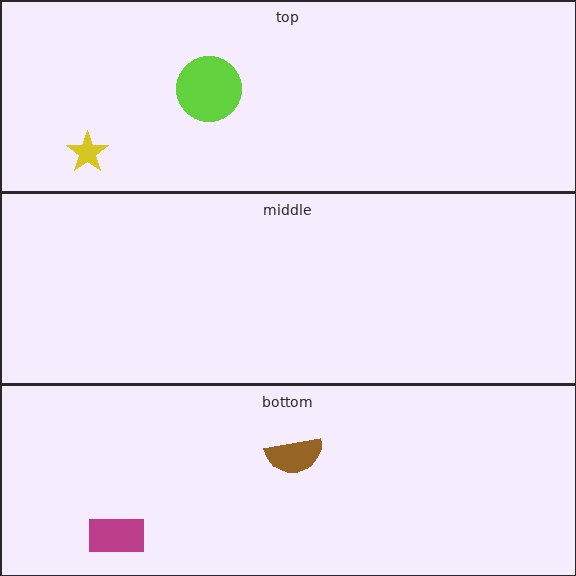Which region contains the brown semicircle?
The bottom region.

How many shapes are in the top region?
2.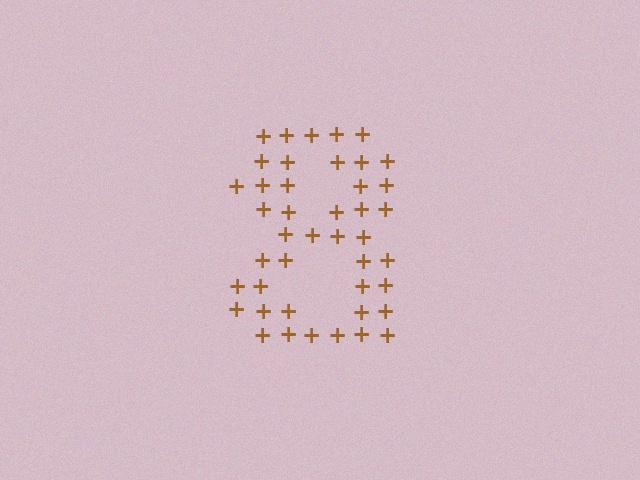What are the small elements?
The small elements are plus signs.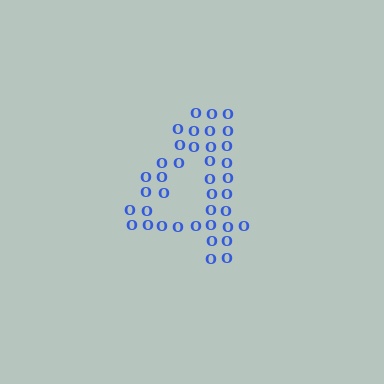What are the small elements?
The small elements are letter O's.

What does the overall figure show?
The overall figure shows the digit 4.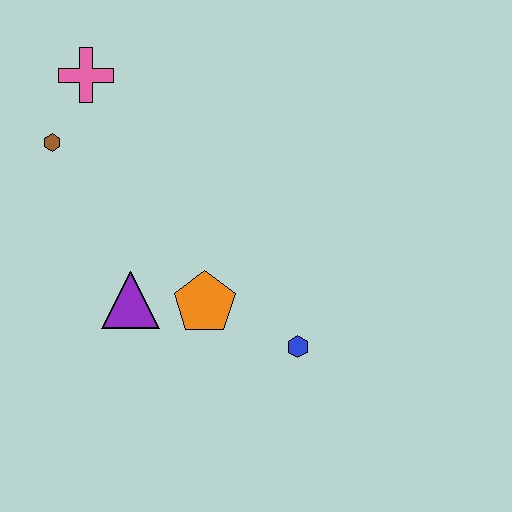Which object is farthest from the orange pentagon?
The pink cross is farthest from the orange pentagon.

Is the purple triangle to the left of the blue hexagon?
Yes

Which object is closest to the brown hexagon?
The pink cross is closest to the brown hexagon.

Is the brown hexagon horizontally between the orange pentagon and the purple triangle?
No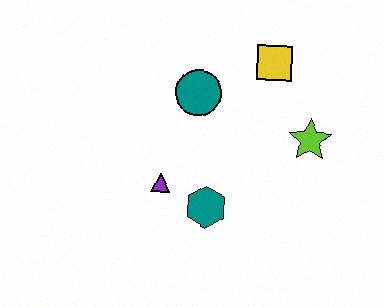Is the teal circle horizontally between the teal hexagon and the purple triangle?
Yes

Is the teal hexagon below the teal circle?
Yes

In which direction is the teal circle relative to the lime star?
The teal circle is to the left of the lime star.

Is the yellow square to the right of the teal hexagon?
Yes